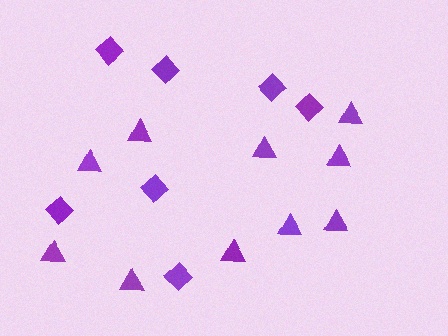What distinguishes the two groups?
There are 2 groups: one group of diamonds (7) and one group of triangles (10).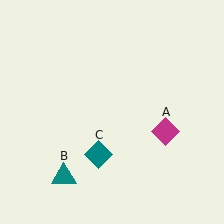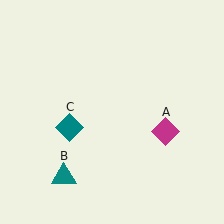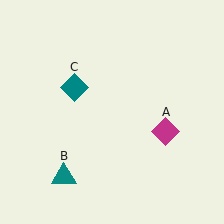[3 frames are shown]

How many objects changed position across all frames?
1 object changed position: teal diamond (object C).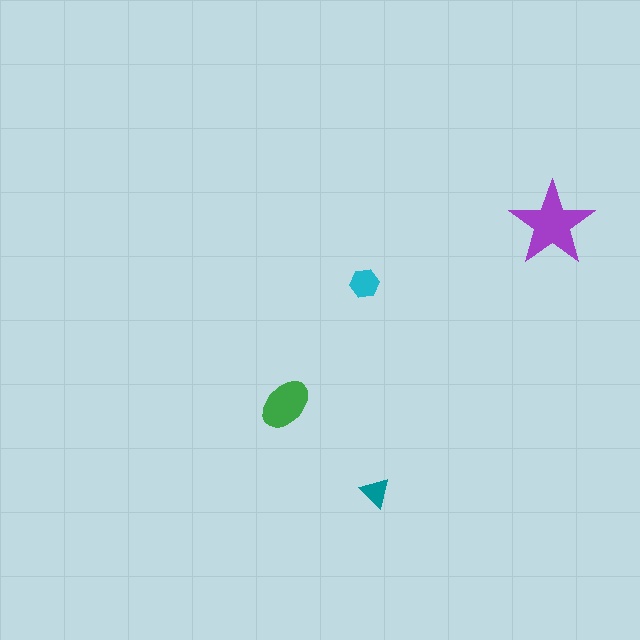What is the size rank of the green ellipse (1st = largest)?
2nd.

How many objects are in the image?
There are 4 objects in the image.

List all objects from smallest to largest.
The teal triangle, the cyan hexagon, the green ellipse, the purple star.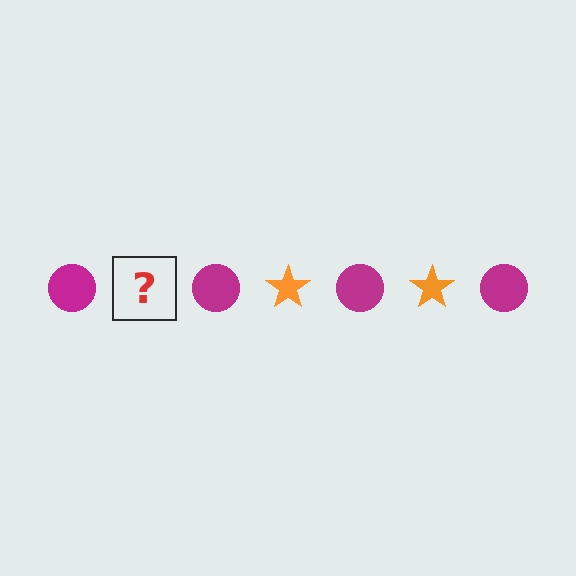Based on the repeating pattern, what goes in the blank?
The blank should be an orange star.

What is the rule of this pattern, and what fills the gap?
The rule is that the pattern alternates between magenta circle and orange star. The gap should be filled with an orange star.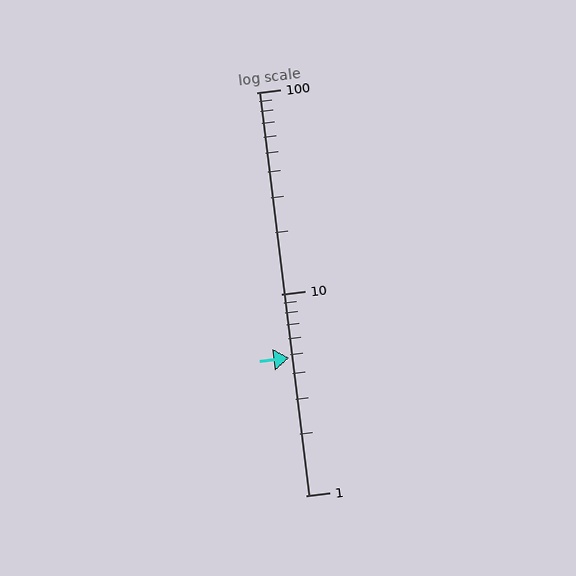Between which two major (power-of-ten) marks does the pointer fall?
The pointer is between 1 and 10.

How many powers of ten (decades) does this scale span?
The scale spans 2 decades, from 1 to 100.